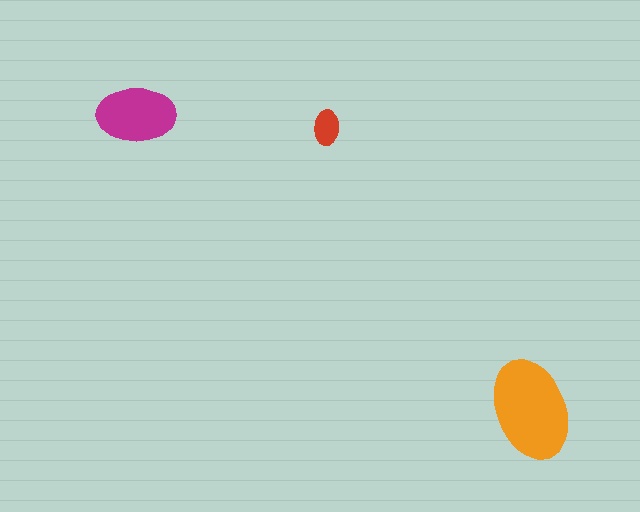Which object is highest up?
The magenta ellipse is topmost.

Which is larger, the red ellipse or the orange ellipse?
The orange one.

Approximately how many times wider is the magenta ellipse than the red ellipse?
About 2 times wider.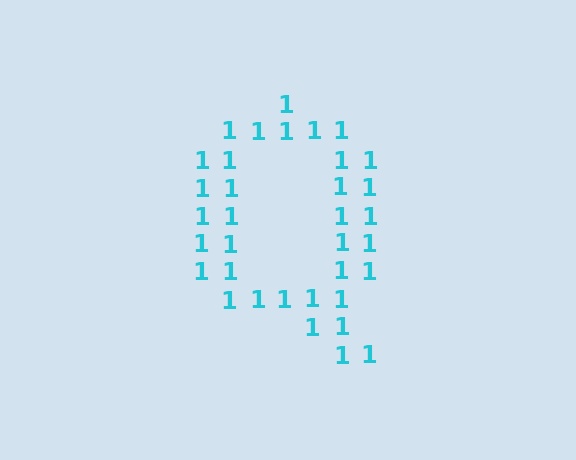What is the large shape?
The large shape is the letter Q.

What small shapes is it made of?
It is made of small digit 1's.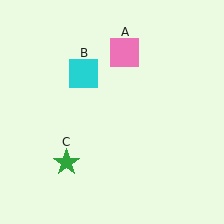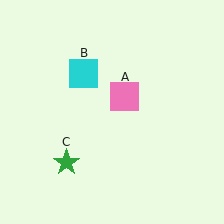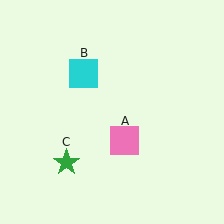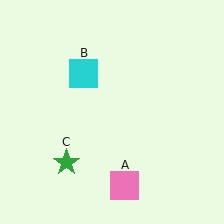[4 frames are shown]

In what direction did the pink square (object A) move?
The pink square (object A) moved down.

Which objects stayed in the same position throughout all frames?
Cyan square (object B) and green star (object C) remained stationary.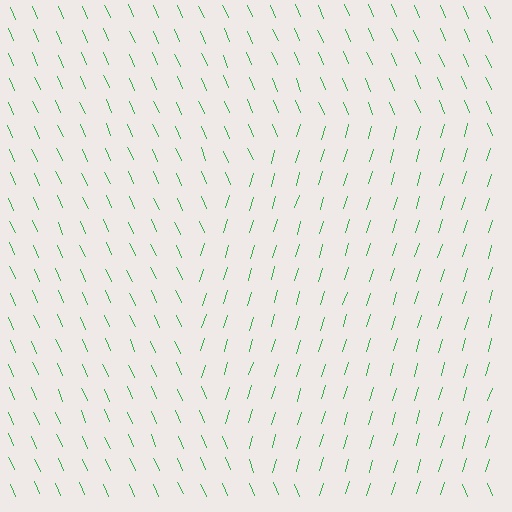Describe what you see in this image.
The image is filled with small green line segments. A circle region in the image has lines oriented differently from the surrounding lines, creating a visible texture boundary.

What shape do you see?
I see a circle.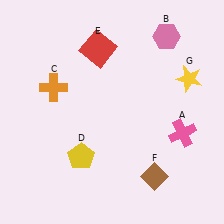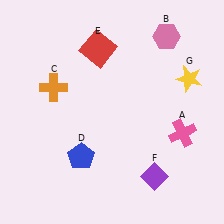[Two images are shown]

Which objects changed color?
D changed from yellow to blue. F changed from brown to purple.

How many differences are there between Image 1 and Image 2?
There are 2 differences between the two images.